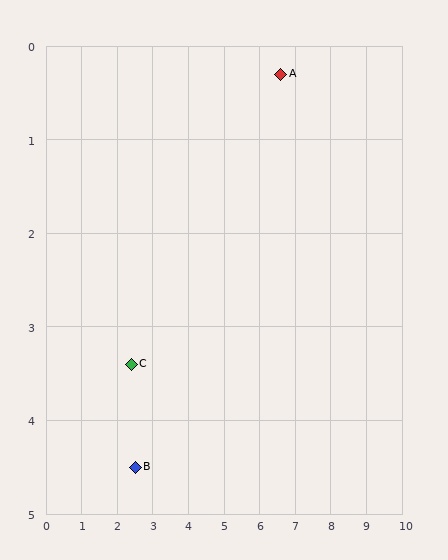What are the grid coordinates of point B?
Point B is at approximately (2.5, 4.5).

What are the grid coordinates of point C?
Point C is at approximately (2.4, 3.4).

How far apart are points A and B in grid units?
Points A and B are about 5.9 grid units apart.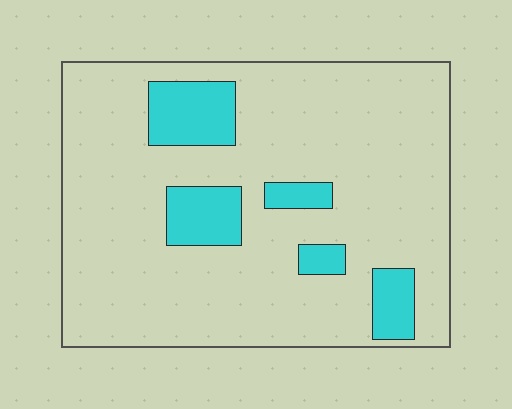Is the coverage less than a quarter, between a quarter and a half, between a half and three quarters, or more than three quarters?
Less than a quarter.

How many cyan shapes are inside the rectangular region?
5.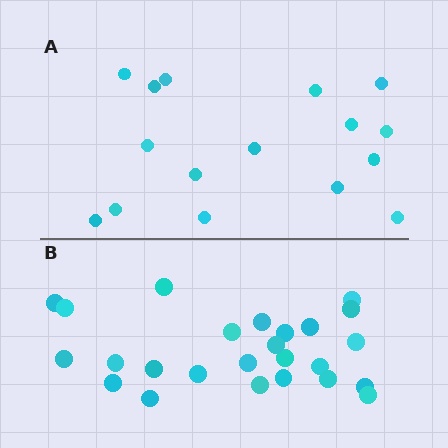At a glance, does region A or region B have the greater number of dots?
Region B (the bottom region) has more dots.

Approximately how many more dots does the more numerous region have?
Region B has roughly 8 or so more dots than region A.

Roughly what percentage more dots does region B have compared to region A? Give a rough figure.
About 55% more.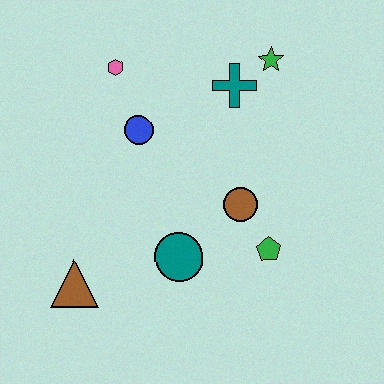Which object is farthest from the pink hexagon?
The green pentagon is farthest from the pink hexagon.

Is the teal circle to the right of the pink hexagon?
Yes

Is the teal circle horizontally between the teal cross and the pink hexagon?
Yes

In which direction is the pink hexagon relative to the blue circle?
The pink hexagon is above the blue circle.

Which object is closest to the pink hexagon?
The blue circle is closest to the pink hexagon.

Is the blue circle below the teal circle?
No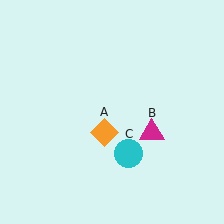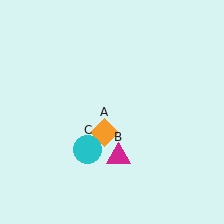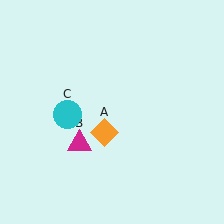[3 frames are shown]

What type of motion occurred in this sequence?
The magenta triangle (object B), cyan circle (object C) rotated clockwise around the center of the scene.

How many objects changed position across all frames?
2 objects changed position: magenta triangle (object B), cyan circle (object C).